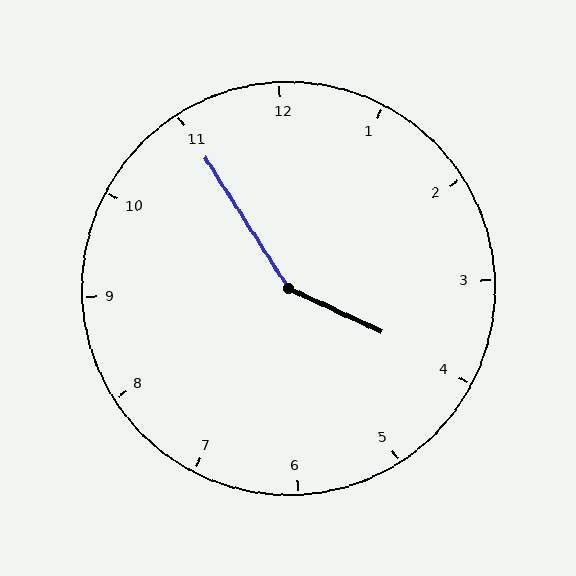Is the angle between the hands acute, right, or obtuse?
It is obtuse.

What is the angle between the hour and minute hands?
Approximately 148 degrees.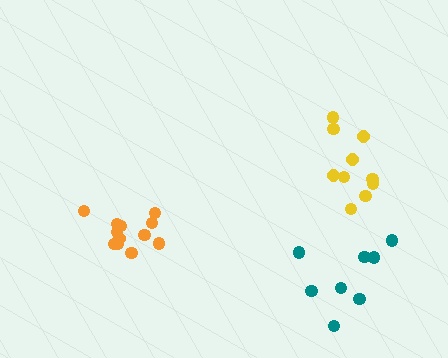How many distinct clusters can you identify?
There are 3 distinct clusters.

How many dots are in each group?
Group 1: 10 dots, Group 2: 12 dots, Group 3: 8 dots (30 total).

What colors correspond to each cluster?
The clusters are colored: yellow, orange, teal.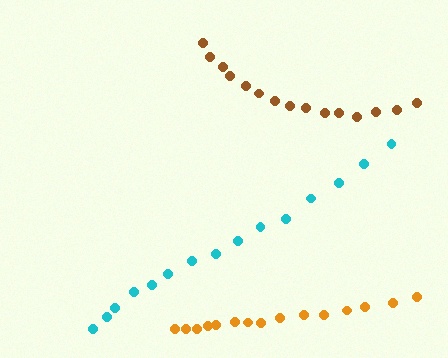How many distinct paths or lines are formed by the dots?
There are 3 distinct paths.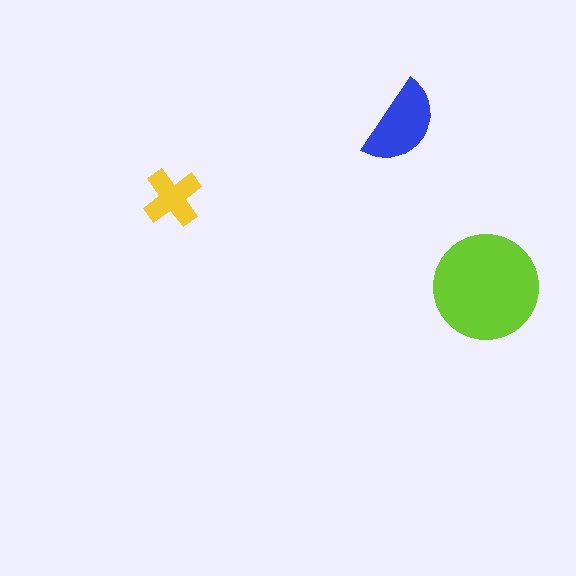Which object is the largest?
The lime circle.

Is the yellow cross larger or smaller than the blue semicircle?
Smaller.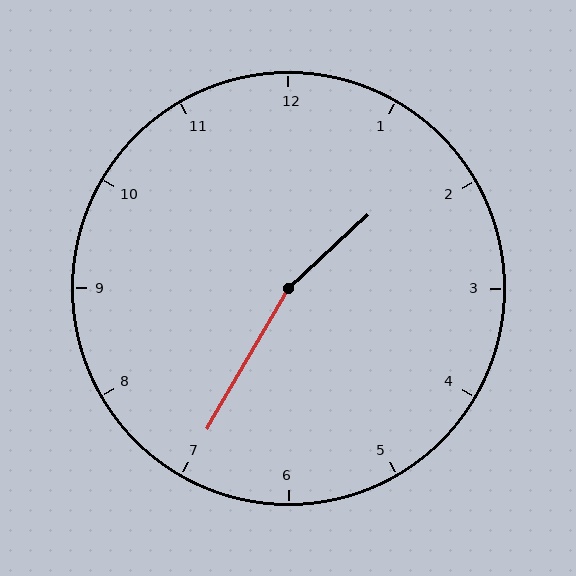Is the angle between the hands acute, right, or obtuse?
It is obtuse.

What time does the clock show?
1:35.